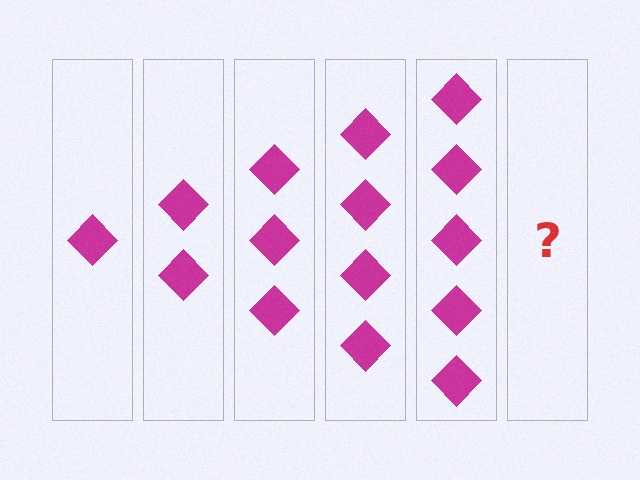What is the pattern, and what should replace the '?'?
The pattern is that each step adds one more diamond. The '?' should be 6 diamonds.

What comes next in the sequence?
The next element should be 6 diamonds.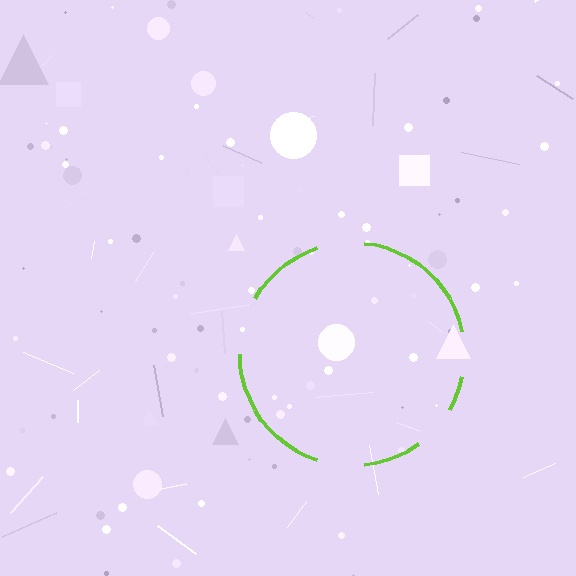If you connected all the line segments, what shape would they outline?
They would outline a circle.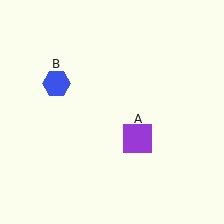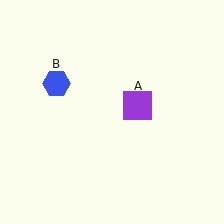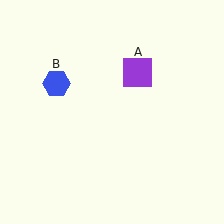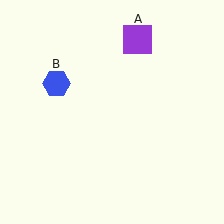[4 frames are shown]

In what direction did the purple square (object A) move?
The purple square (object A) moved up.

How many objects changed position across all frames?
1 object changed position: purple square (object A).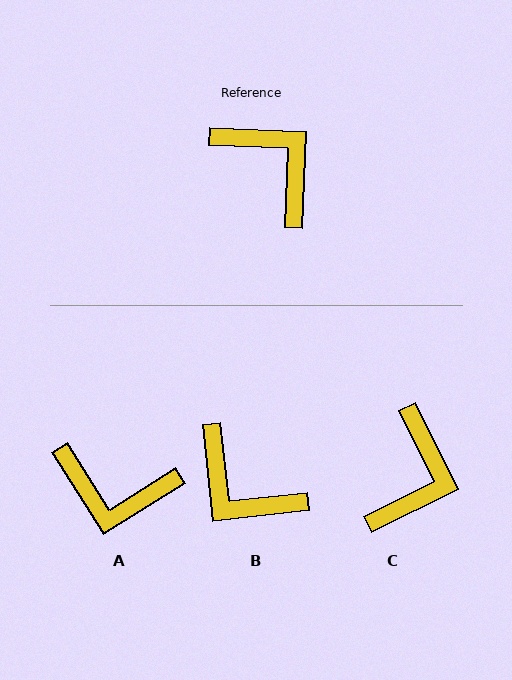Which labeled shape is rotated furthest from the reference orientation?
B, about 171 degrees away.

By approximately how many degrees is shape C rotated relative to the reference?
Approximately 61 degrees clockwise.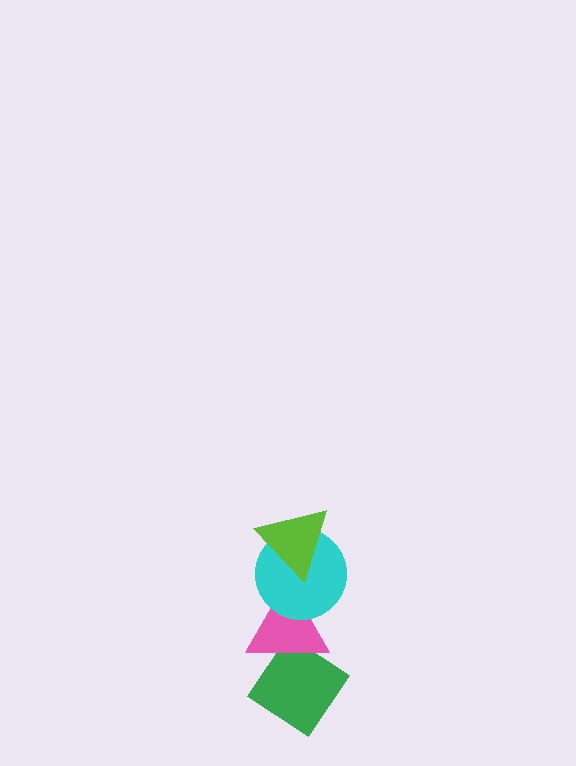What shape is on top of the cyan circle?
The lime triangle is on top of the cyan circle.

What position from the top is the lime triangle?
The lime triangle is 1st from the top.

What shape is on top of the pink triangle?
The cyan circle is on top of the pink triangle.